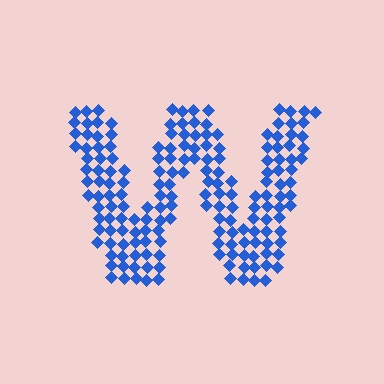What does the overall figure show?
The overall figure shows the letter W.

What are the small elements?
The small elements are diamonds.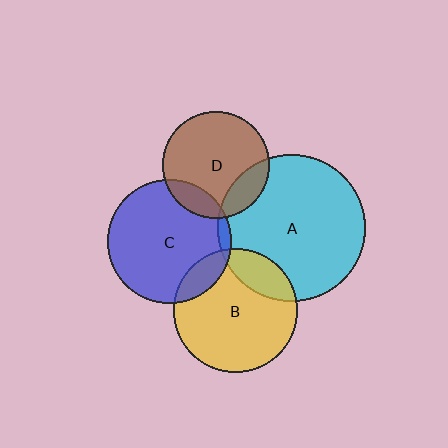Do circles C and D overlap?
Yes.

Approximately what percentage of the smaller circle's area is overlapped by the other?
Approximately 15%.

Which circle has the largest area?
Circle A (cyan).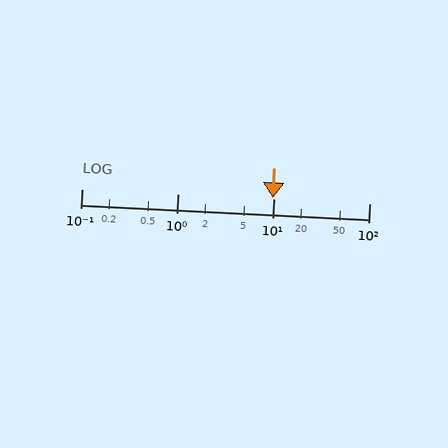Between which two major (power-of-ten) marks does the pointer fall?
The pointer is between 1 and 10.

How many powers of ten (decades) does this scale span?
The scale spans 3 decades, from 0.1 to 100.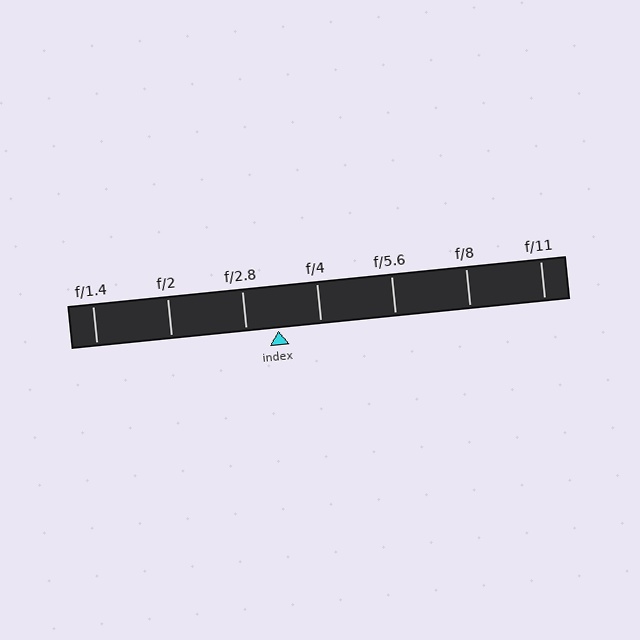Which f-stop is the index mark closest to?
The index mark is closest to f/2.8.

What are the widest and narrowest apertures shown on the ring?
The widest aperture shown is f/1.4 and the narrowest is f/11.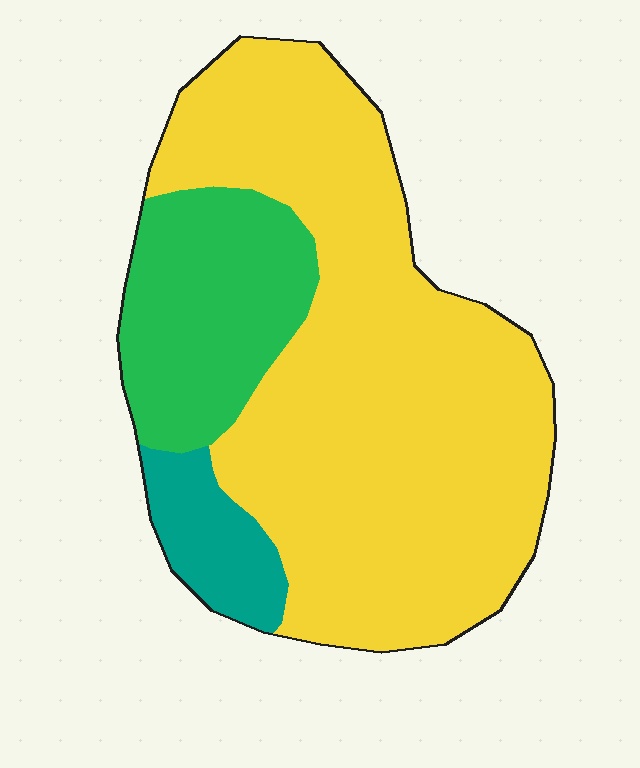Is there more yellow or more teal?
Yellow.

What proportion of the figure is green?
Green takes up about one fifth (1/5) of the figure.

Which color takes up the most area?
Yellow, at roughly 70%.